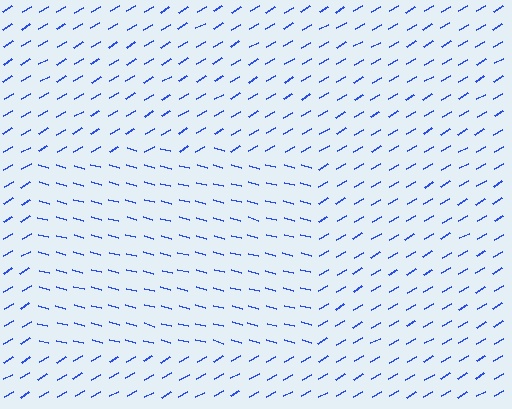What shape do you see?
I see a rectangle.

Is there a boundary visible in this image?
Yes, there is a texture boundary formed by a change in line orientation.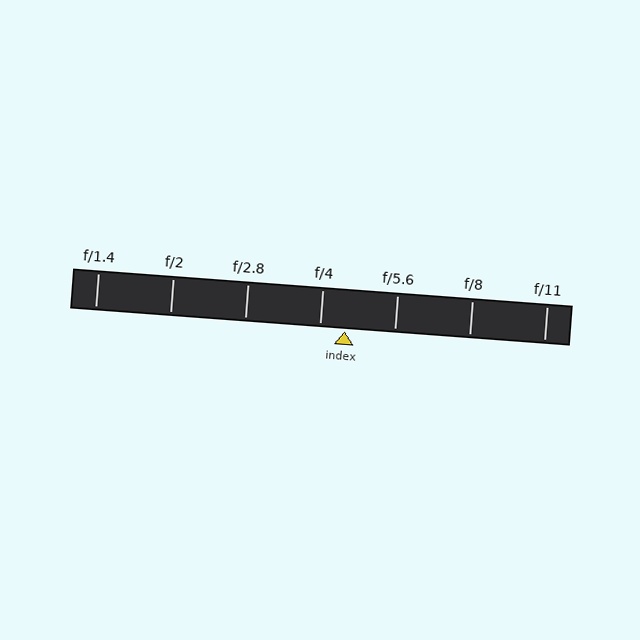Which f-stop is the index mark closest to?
The index mark is closest to f/4.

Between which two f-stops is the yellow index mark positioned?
The index mark is between f/4 and f/5.6.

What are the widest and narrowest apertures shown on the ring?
The widest aperture shown is f/1.4 and the narrowest is f/11.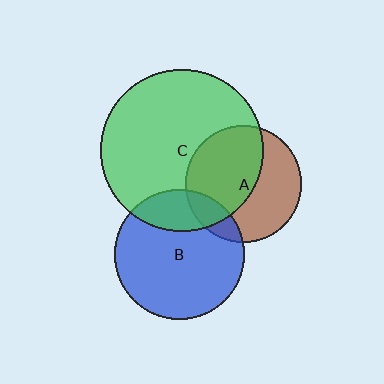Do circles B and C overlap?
Yes.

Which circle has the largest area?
Circle C (green).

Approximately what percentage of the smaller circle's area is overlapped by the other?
Approximately 20%.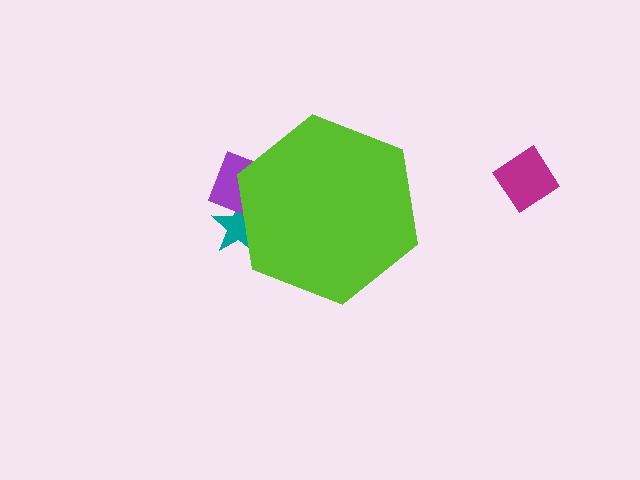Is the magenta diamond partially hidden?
No, the magenta diamond is fully visible.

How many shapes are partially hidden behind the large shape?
2 shapes are partially hidden.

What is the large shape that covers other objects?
A lime hexagon.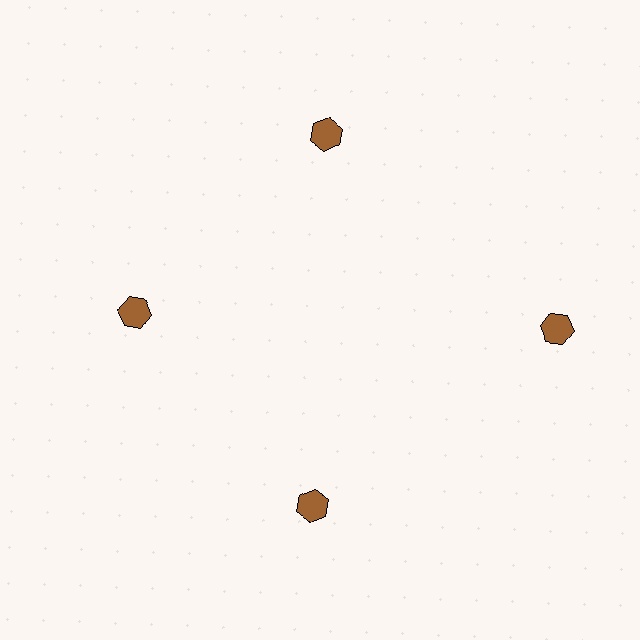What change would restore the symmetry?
The symmetry would be restored by moving it inward, back onto the ring so that all 4 hexagons sit at equal angles and equal distance from the center.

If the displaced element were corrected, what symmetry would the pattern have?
It would have 4-fold rotational symmetry — the pattern would map onto itself every 90 degrees.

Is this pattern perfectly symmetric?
No. The 4 brown hexagons are arranged in a ring, but one element near the 3 o'clock position is pushed outward from the center, breaking the 4-fold rotational symmetry.